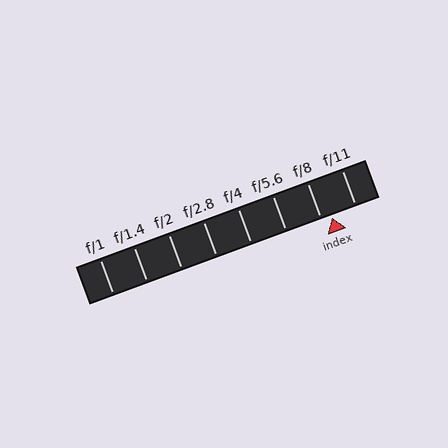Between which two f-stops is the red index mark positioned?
The index mark is between f/8 and f/11.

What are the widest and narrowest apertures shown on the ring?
The widest aperture shown is f/1 and the narrowest is f/11.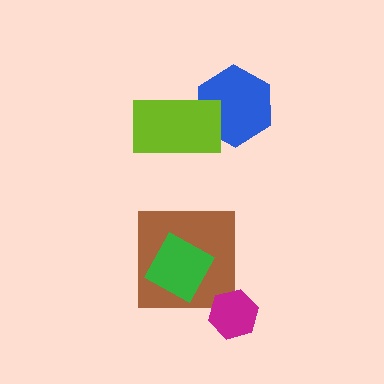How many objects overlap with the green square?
1 object overlaps with the green square.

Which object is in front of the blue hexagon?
The lime rectangle is in front of the blue hexagon.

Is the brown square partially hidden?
Yes, it is partially covered by another shape.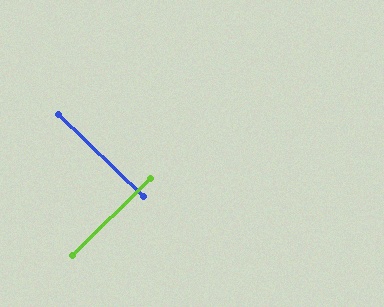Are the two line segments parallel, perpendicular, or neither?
Perpendicular — they meet at approximately 88°.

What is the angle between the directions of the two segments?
Approximately 88 degrees.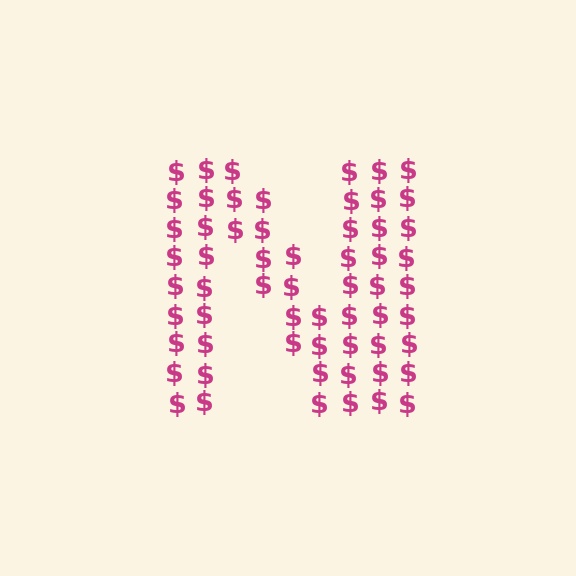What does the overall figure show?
The overall figure shows the letter N.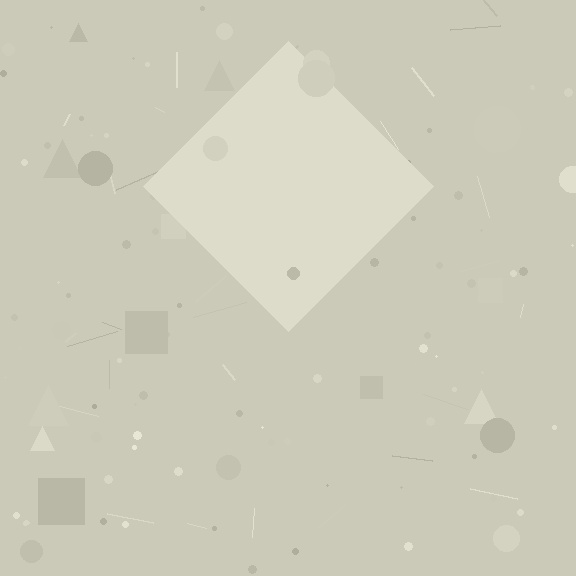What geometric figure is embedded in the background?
A diamond is embedded in the background.